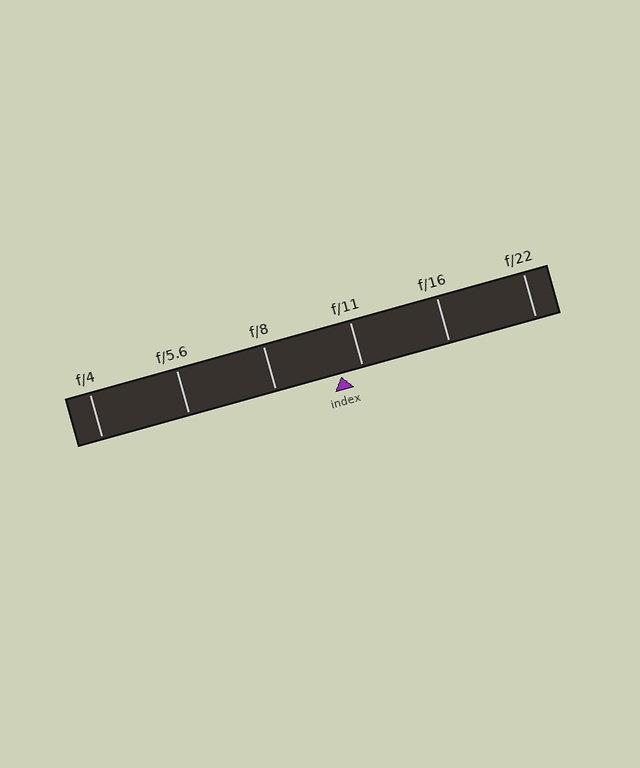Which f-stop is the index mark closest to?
The index mark is closest to f/11.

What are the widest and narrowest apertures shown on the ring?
The widest aperture shown is f/4 and the narrowest is f/22.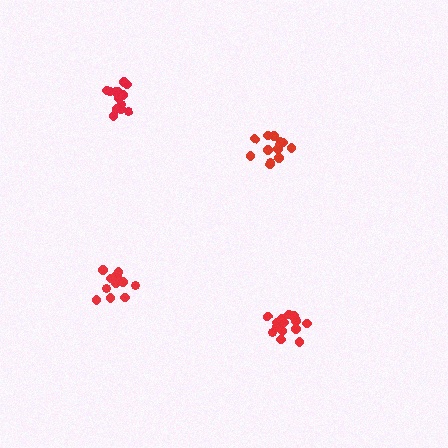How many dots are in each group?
Group 1: 13 dots, Group 2: 15 dots, Group 3: 13 dots, Group 4: 11 dots (52 total).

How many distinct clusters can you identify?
There are 4 distinct clusters.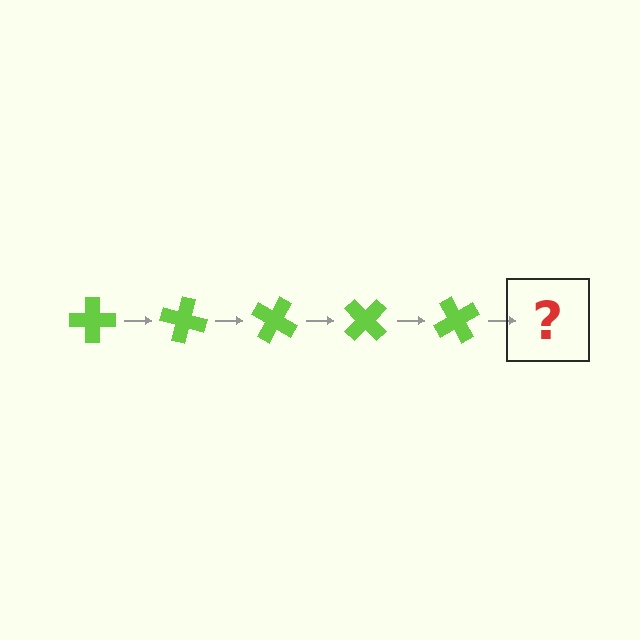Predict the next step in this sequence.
The next step is a lime cross rotated 75 degrees.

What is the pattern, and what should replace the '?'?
The pattern is that the cross rotates 15 degrees each step. The '?' should be a lime cross rotated 75 degrees.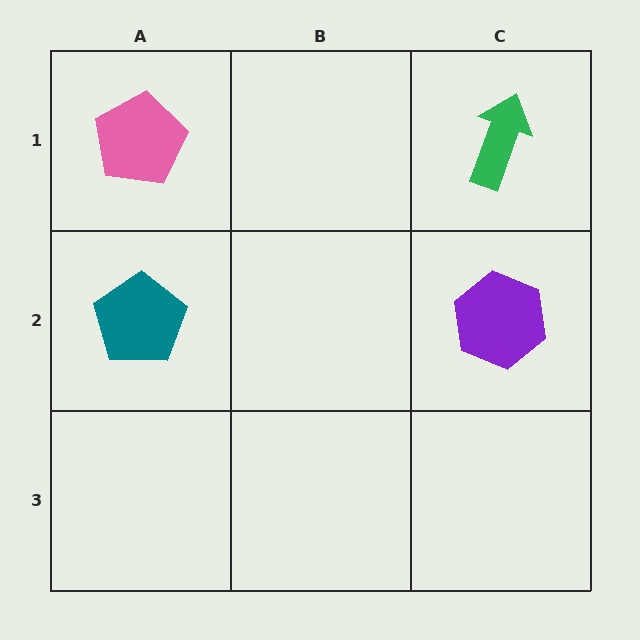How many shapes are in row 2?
2 shapes.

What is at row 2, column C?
A purple hexagon.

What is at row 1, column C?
A green arrow.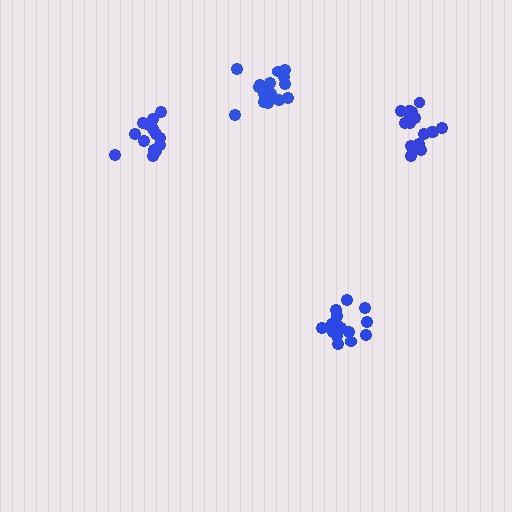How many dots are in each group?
Group 1: 19 dots, Group 2: 15 dots, Group 3: 15 dots, Group 4: 18 dots (67 total).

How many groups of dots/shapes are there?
There are 4 groups.